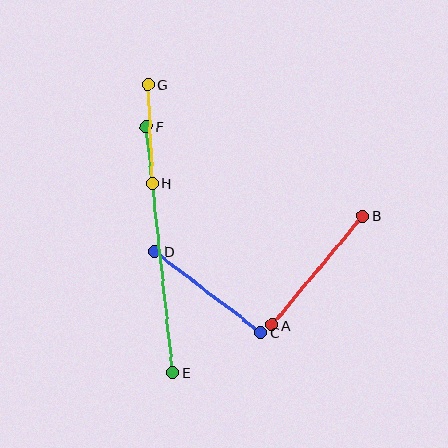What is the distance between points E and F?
The distance is approximately 247 pixels.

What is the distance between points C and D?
The distance is approximately 133 pixels.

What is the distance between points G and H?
The distance is approximately 99 pixels.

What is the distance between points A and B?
The distance is approximately 142 pixels.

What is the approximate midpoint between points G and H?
The midpoint is at approximately (150, 134) pixels.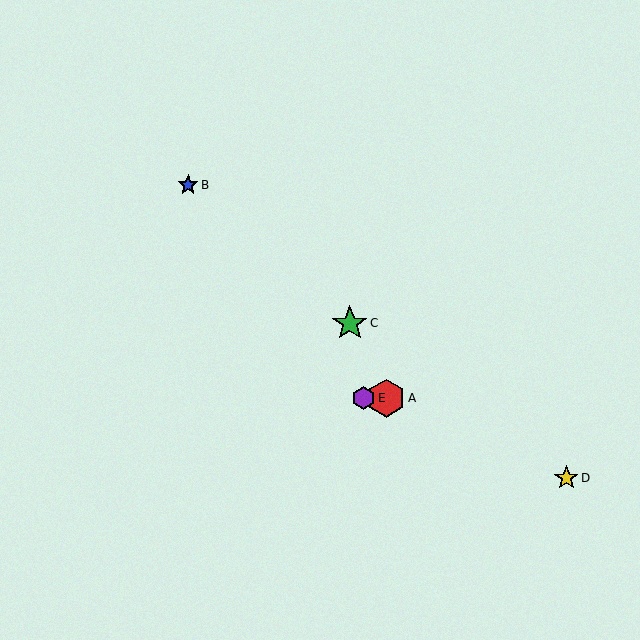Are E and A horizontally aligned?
Yes, both are at y≈398.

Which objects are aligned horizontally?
Objects A, E are aligned horizontally.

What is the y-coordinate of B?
Object B is at y≈185.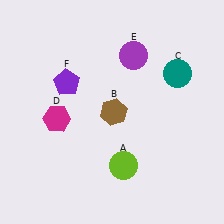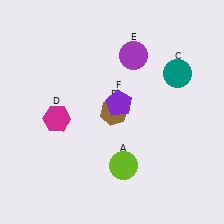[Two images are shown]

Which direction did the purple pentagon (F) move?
The purple pentagon (F) moved right.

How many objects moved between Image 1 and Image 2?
1 object moved between the two images.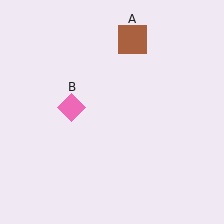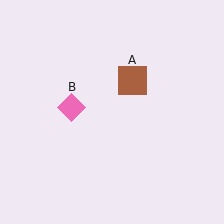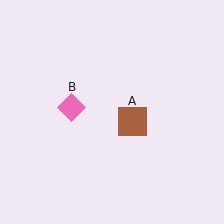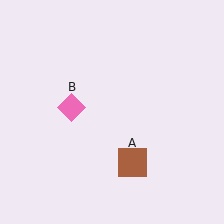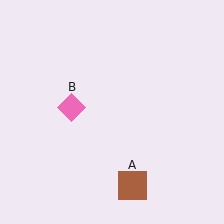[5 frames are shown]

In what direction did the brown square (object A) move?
The brown square (object A) moved down.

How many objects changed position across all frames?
1 object changed position: brown square (object A).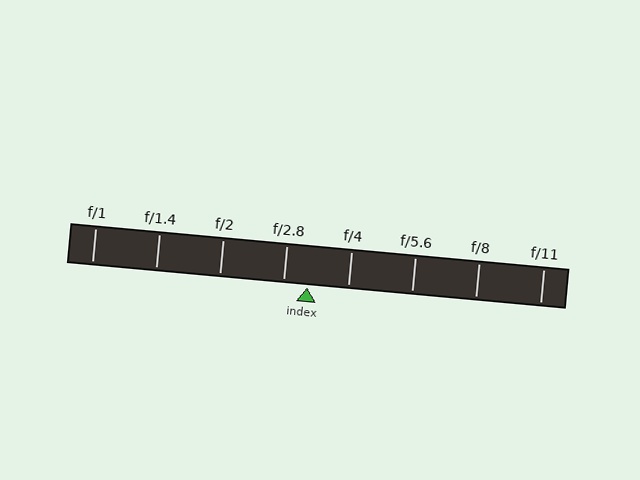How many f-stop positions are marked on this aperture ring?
There are 8 f-stop positions marked.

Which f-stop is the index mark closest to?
The index mark is closest to f/2.8.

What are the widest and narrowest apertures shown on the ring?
The widest aperture shown is f/1 and the narrowest is f/11.